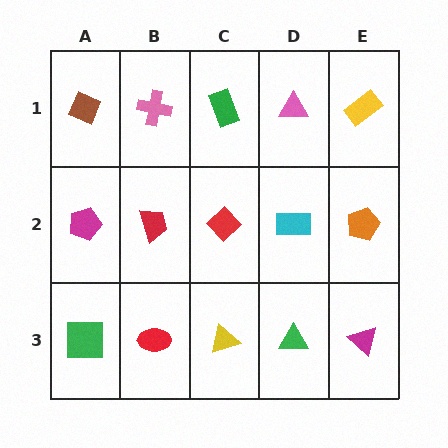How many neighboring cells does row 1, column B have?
3.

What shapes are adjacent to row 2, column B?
A pink cross (row 1, column B), a red ellipse (row 3, column B), a magenta pentagon (row 2, column A), a red diamond (row 2, column C).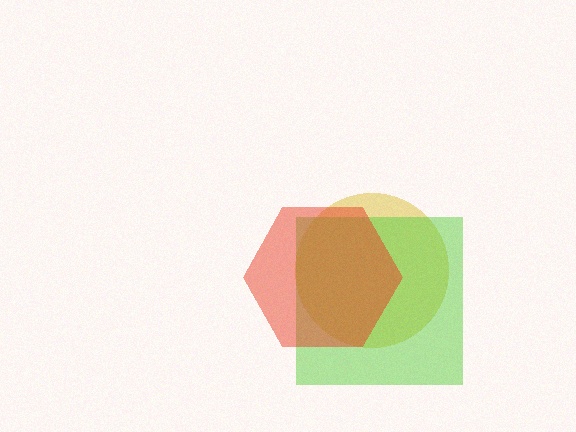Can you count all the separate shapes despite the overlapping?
Yes, there are 3 separate shapes.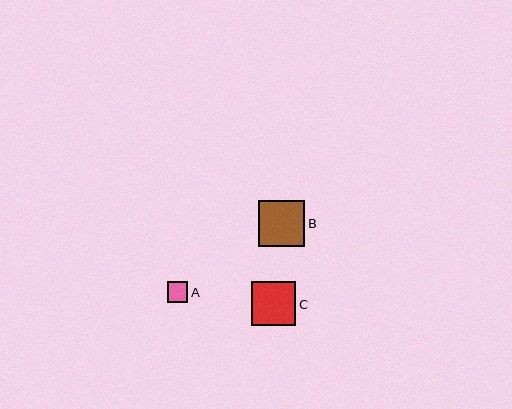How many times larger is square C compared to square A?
Square C is approximately 2.2 times the size of square A.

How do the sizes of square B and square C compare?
Square B and square C are approximately the same size.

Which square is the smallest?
Square A is the smallest with a size of approximately 20 pixels.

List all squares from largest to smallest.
From largest to smallest: B, C, A.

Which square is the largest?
Square B is the largest with a size of approximately 47 pixels.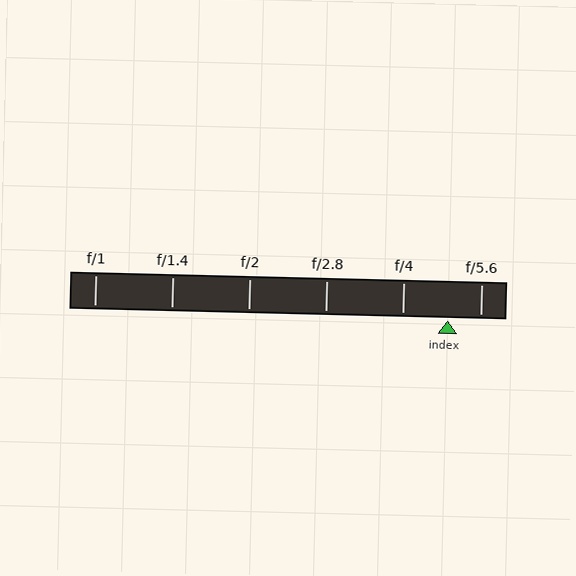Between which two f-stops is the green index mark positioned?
The index mark is between f/4 and f/5.6.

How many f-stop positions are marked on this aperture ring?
There are 6 f-stop positions marked.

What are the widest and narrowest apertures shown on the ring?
The widest aperture shown is f/1 and the narrowest is f/5.6.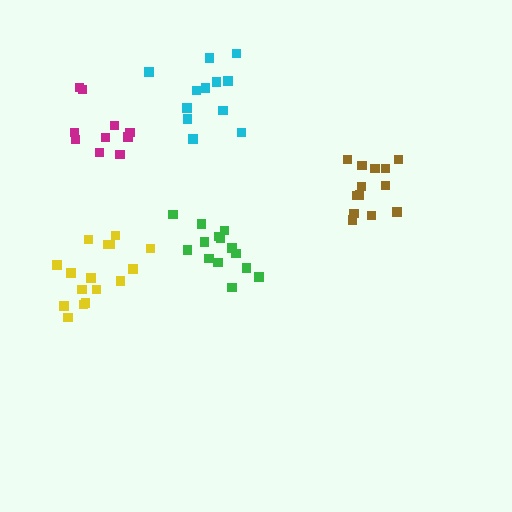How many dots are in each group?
Group 1: 13 dots, Group 2: 12 dots, Group 3: 15 dots, Group 4: 16 dots, Group 5: 10 dots (66 total).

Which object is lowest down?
The yellow cluster is bottommost.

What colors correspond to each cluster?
The clusters are colored: brown, cyan, green, yellow, magenta.